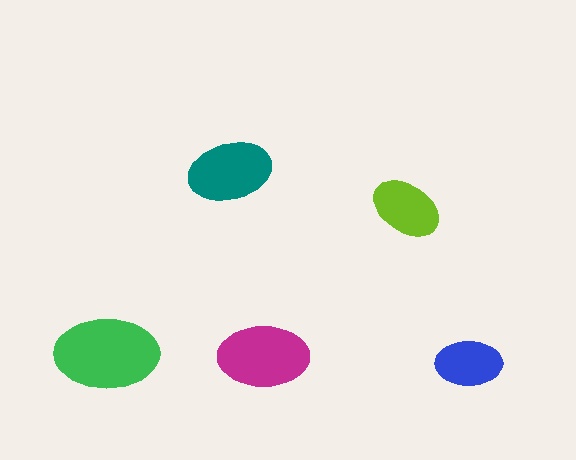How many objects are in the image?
There are 5 objects in the image.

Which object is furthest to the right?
The blue ellipse is rightmost.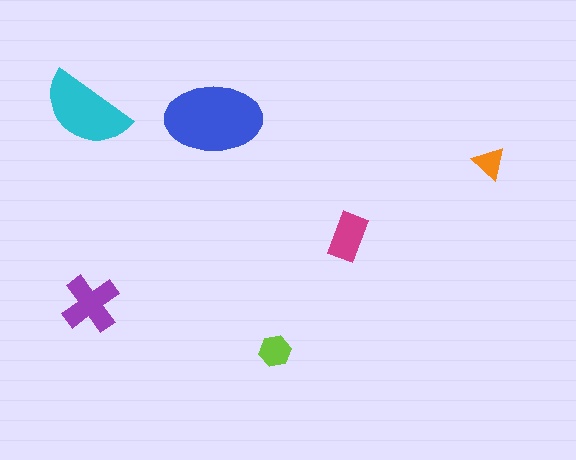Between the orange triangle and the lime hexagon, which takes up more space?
The lime hexagon.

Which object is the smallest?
The orange triangle.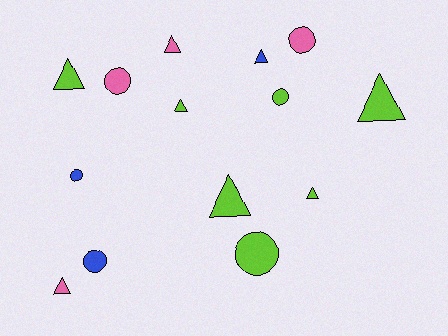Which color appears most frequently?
Lime, with 7 objects.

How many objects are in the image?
There are 14 objects.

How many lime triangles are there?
There are 5 lime triangles.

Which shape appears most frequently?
Triangle, with 8 objects.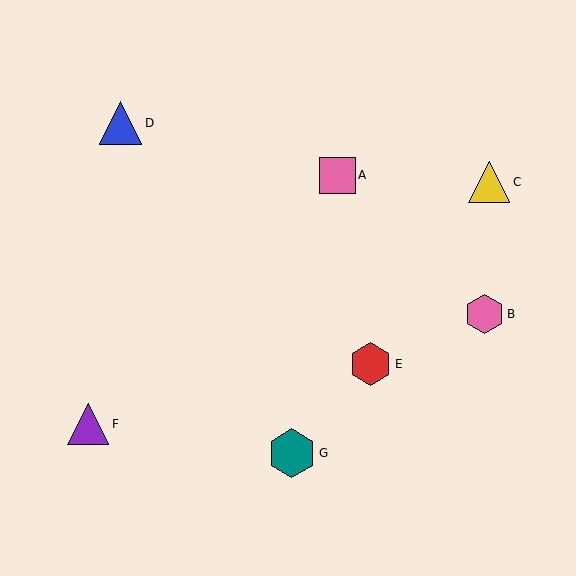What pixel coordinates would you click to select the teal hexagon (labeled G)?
Click at (292, 453) to select the teal hexagon G.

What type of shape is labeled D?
Shape D is a blue triangle.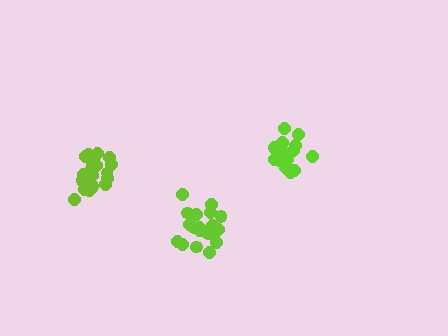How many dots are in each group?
Group 1: 20 dots, Group 2: 19 dots, Group 3: 21 dots (60 total).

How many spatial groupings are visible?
There are 3 spatial groupings.